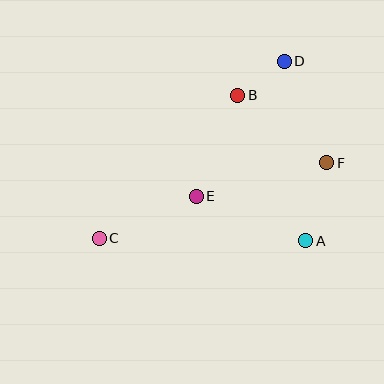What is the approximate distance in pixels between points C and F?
The distance between C and F is approximately 239 pixels.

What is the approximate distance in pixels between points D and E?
The distance between D and E is approximately 161 pixels.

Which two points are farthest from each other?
Points C and D are farthest from each other.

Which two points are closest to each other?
Points B and D are closest to each other.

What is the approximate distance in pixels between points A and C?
The distance between A and C is approximately 206 pixels.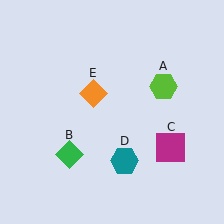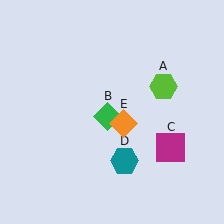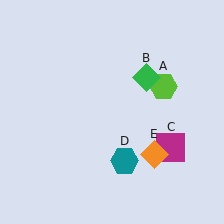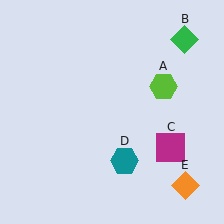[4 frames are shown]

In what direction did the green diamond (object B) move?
The green diamond (object B) moved up and to the right.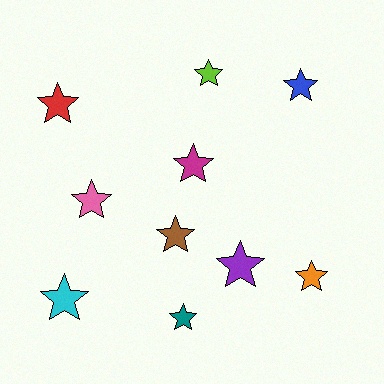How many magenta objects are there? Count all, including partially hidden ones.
There is 1 magenta object.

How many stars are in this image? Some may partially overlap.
There are 10 stars.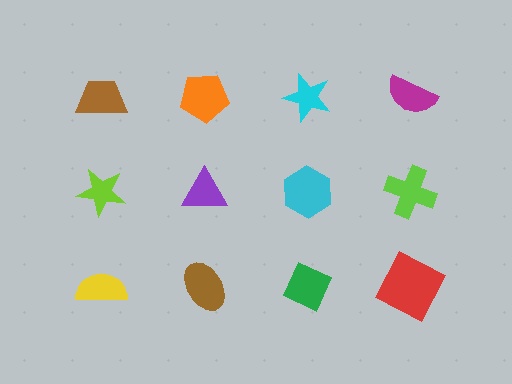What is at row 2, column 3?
A cyan hexagon.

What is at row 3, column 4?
A red square.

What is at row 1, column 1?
A brown trapezoid.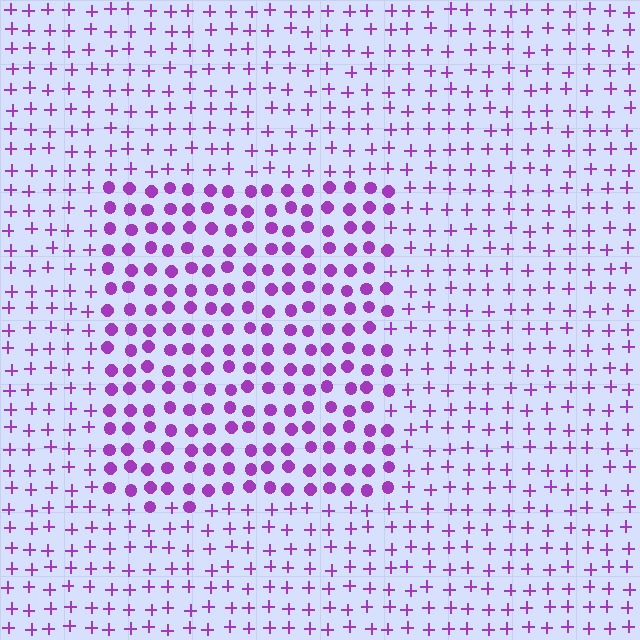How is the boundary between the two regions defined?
The boundary is defined by a change in element shape: circles inside vs. plus signs outside. All elements share the same color and spacing.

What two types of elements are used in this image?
The image uses circles inside the rectangle region and plus signs outside it.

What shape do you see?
I see a rectangle.